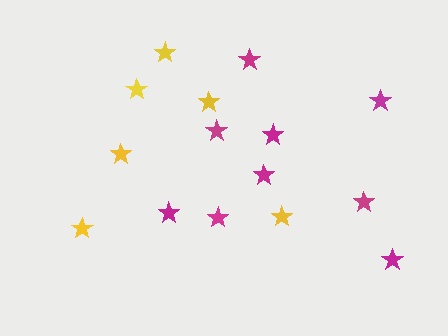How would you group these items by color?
There are 2 groups: one group of yellow stars (6) and one group of magenta stars (9).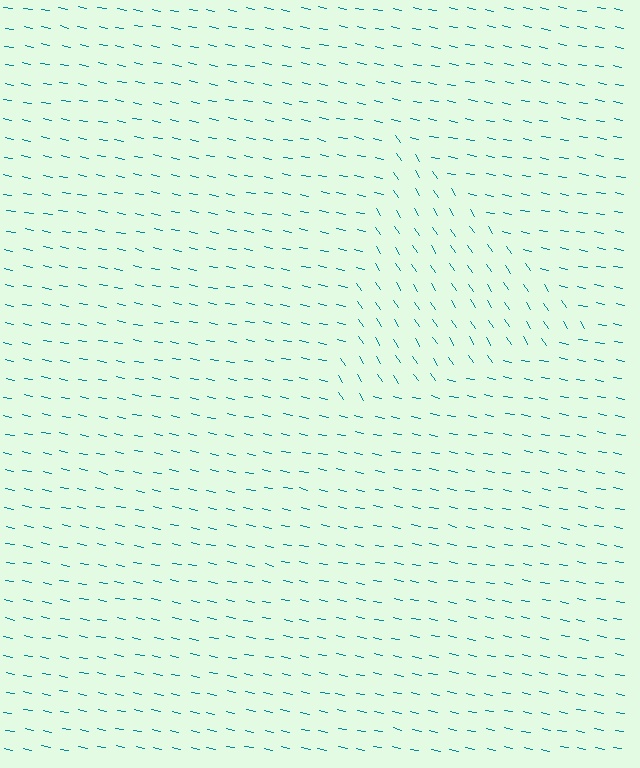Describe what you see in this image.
The image is filled with small teal line segments. A triangle region in the image has lines oriented differently from the surrounding lines, creating a visible texture boundary.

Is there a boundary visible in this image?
Yes, there is a texture boundary formed by a change in line orientation.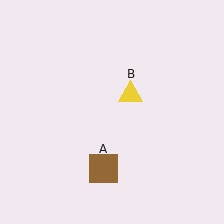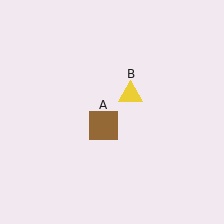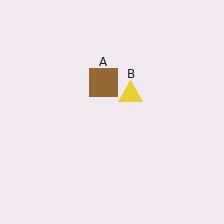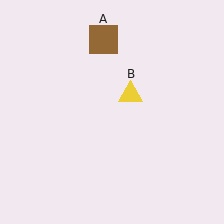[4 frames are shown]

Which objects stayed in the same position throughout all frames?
Yellow triangle (object B) remained stationary.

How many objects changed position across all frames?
1 object changed position: brown square (object A).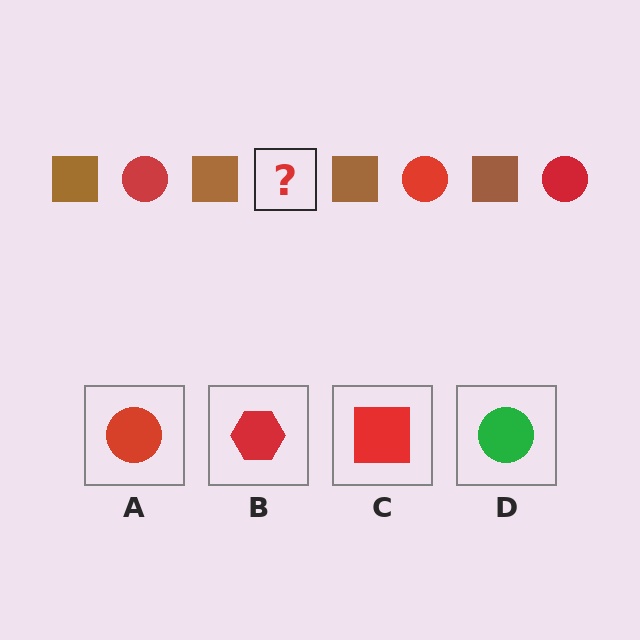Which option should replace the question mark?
Option A.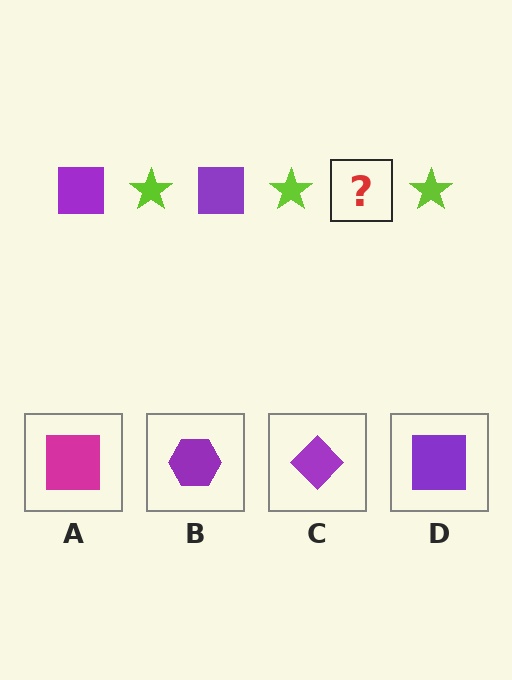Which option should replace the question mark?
Option D.